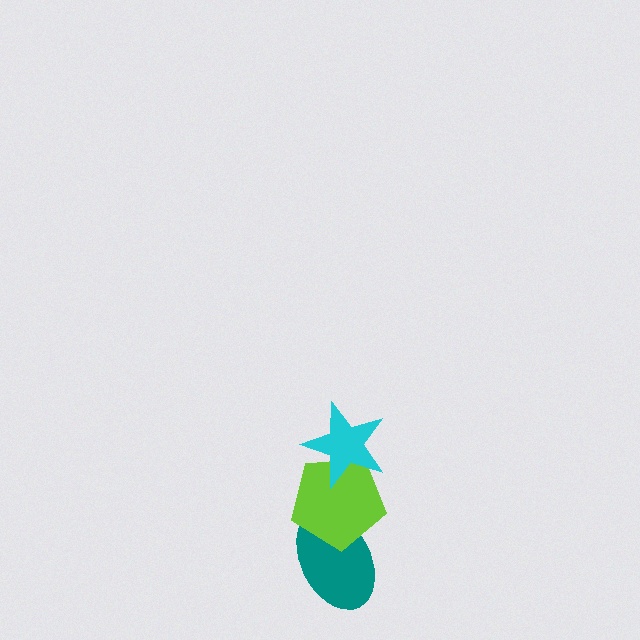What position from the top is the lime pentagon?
The lime pentagon is 2nd from the top.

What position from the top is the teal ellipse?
The teal ellipse is 3rd from the top.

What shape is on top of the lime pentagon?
The cyan star is on top of the lime pentagon.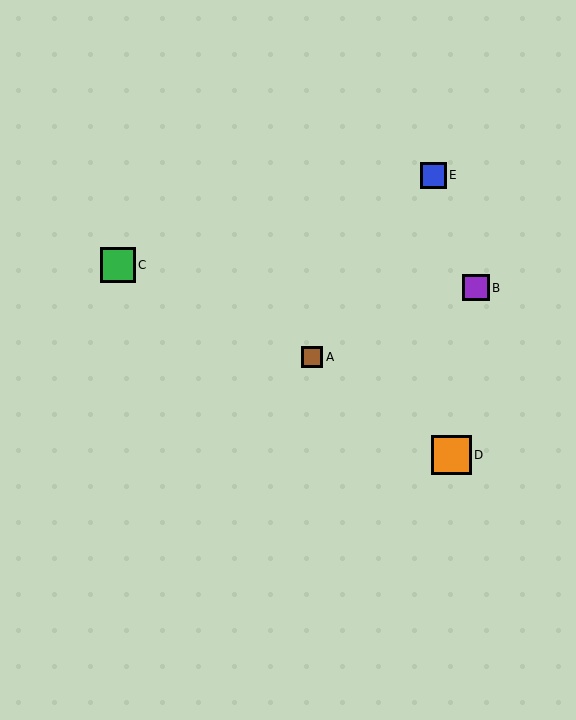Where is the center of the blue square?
The center of the blue square is at (433, 175).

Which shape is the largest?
The orange square (labeled D) is the largest.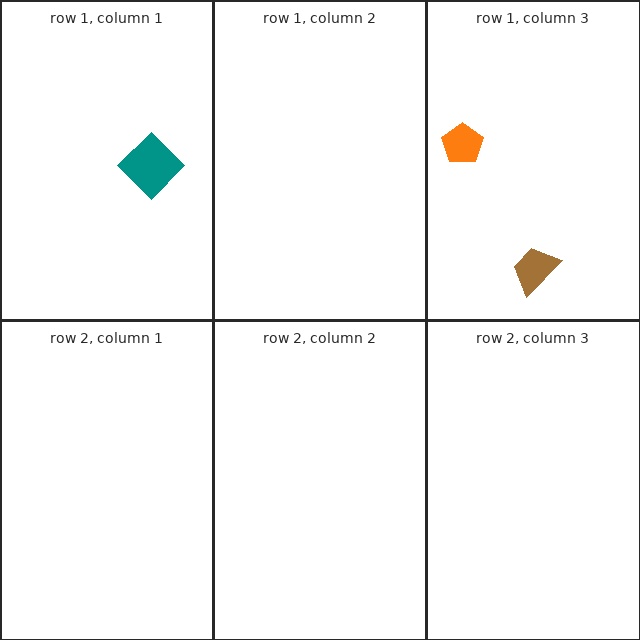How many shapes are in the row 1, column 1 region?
1.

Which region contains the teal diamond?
The row 1, column 1 region.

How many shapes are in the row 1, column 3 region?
2.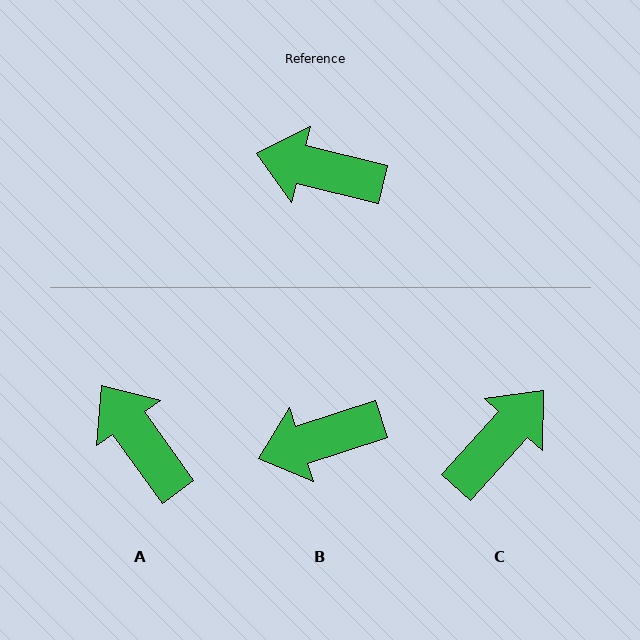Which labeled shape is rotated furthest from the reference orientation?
C, about 118 degrees away.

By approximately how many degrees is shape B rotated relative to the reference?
Approximately 32 degrees counter-clockwise.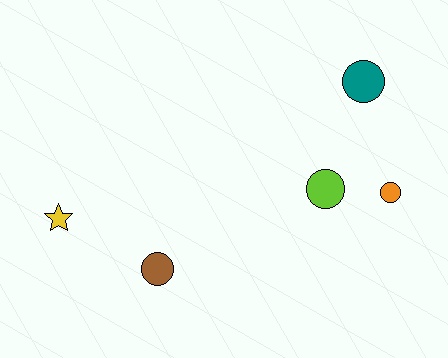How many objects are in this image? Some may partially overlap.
There are 5 objects.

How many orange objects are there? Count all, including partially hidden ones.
There is 1 orange object.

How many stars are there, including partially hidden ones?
There is 1 star.